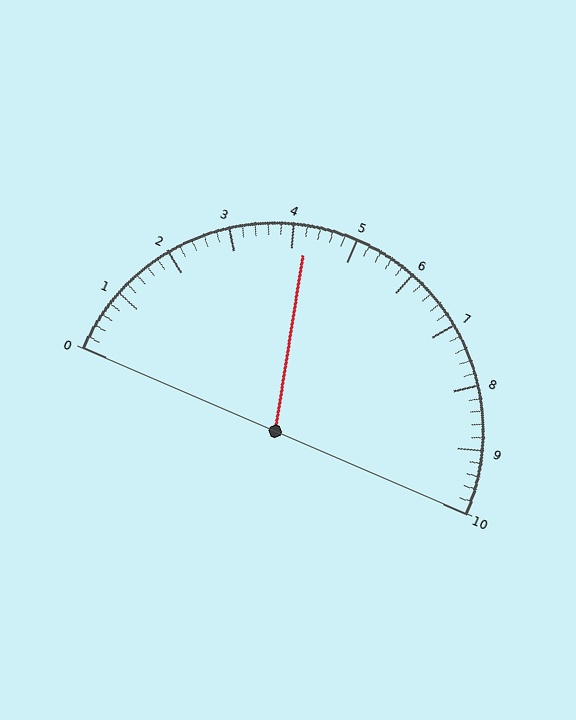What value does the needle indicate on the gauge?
The needle indicates approximately 4.2.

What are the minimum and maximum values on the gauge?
The gauge ranges from 0 to 10.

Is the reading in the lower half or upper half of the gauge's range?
The reading is in the lower half of the range (0 to 10).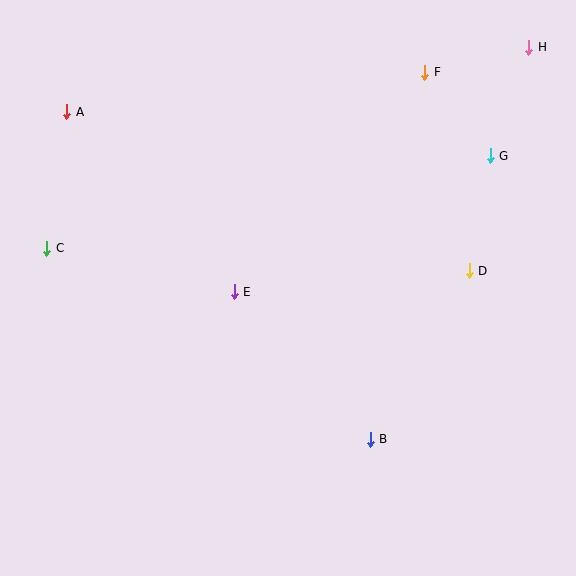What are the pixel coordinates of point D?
Point D is at (469, 271).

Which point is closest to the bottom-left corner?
Point C is closest to the bottom-left corner.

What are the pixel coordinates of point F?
Point F is at (425, 72).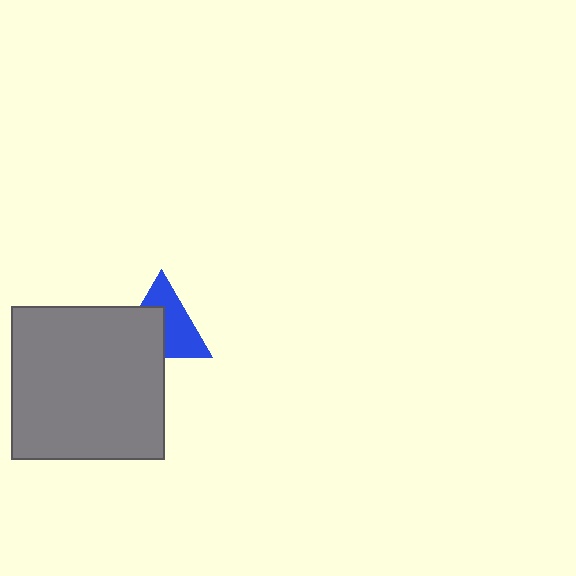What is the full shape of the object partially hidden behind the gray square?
The partially hidden object is a blue triangle.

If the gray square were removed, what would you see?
You would see the complete blue triangle.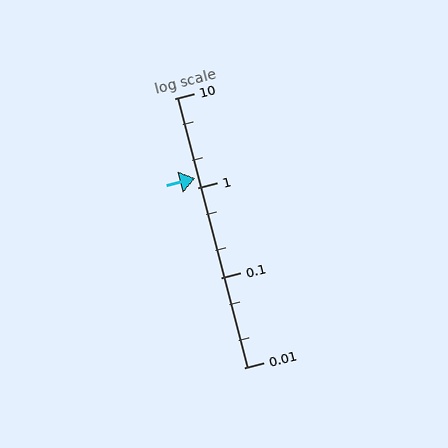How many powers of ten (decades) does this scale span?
The scale spans 3 decades, from 0.01 to 10.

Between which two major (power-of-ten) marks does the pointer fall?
The pointer is between 1 and 10.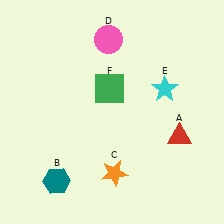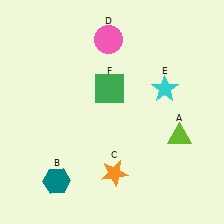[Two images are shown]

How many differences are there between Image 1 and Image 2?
There is 1 difference between the two images.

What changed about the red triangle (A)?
In Image 1, A is red. In Image 2, it changed to lime.